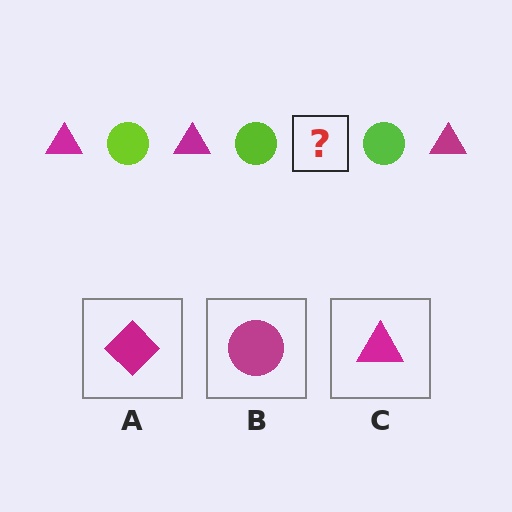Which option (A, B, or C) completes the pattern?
C.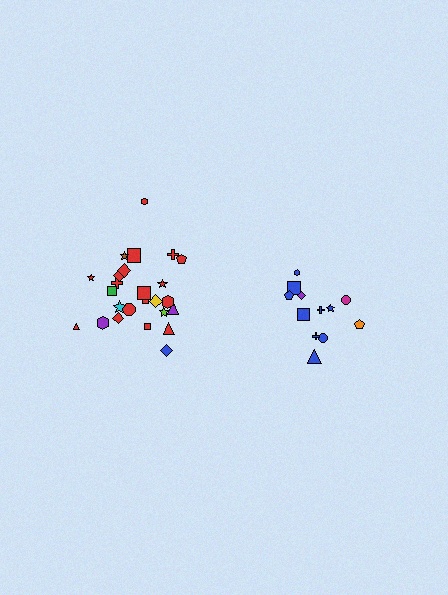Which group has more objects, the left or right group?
The left group.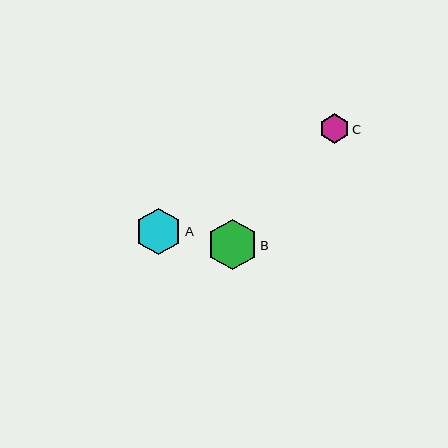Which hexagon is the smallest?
Hexagon C is the smallest with a size of approximately 29 pixels.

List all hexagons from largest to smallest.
From largest to smallest: B, A, C.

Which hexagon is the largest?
Hexagon B is the largest with a size of approximately 50 pixels.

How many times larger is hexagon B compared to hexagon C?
Hexagon B is approximately 1.7 times the size of hexagon C.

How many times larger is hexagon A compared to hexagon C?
Hexagon A is approximately 1.6 times the size of hexagon C.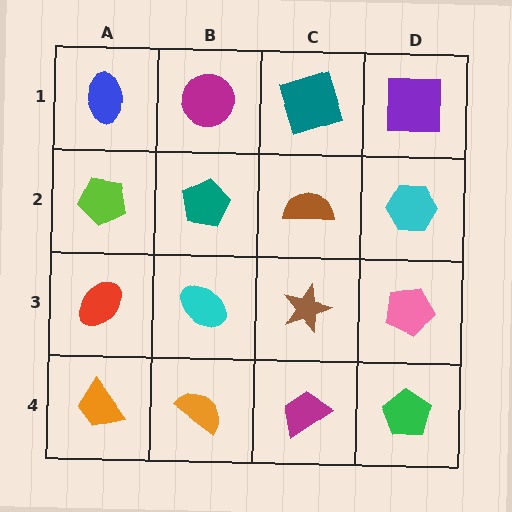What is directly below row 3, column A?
An orange trapezoid.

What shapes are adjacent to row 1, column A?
A lime pentagon (row 2, column A), a magenta circle (row 1, column B).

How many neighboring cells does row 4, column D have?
2.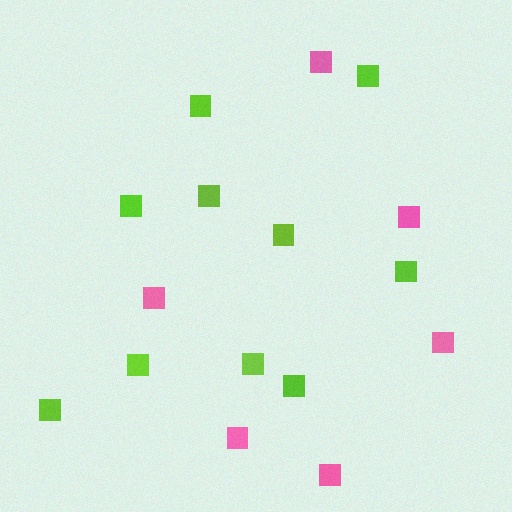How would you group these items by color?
There are 2 groups: one group of pink squares (6) and one group of lime squares (10).